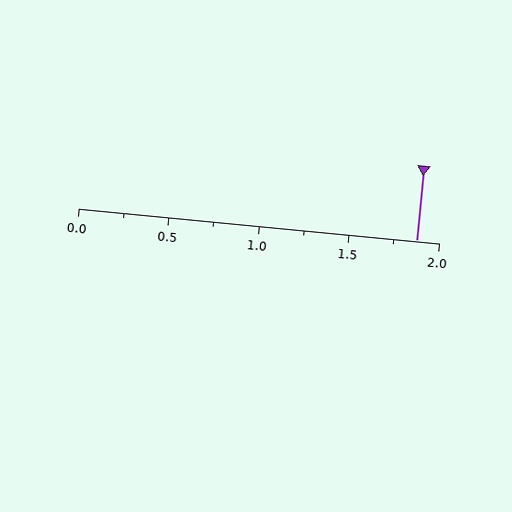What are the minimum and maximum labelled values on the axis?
The axis runs from 0.0 to 2.0.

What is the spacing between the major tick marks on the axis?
The major ticks are spaced 0.5 apart.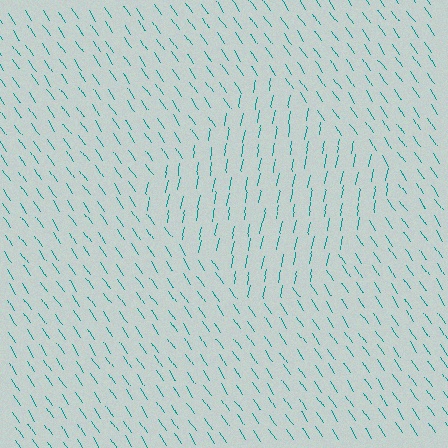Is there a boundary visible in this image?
Yes, there is a texture boundary formed by a change in line orientation.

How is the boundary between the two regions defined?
The boundary is defined purely by a change in line orientation (approximately 45 degrees difference). All lines are the same color and thickness.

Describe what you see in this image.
The image is filled with small teal line segments. A diamond region in the image has lines oriented differently from the surrounding lines, creating a visible texture boundary.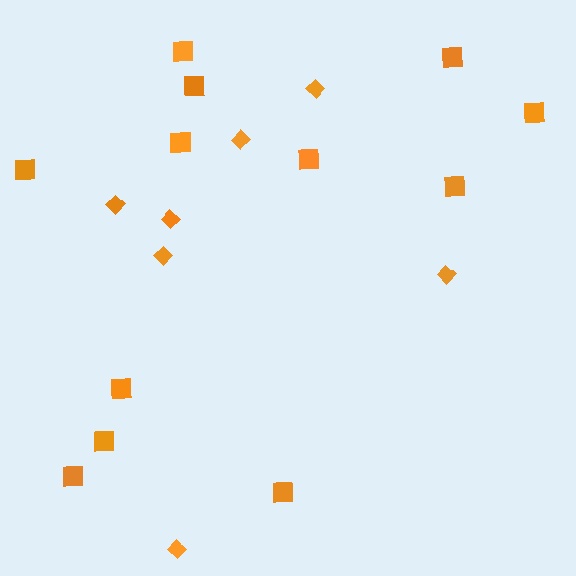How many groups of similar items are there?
There are 2 groups: one group of diamonds (7) and one group of squares (12).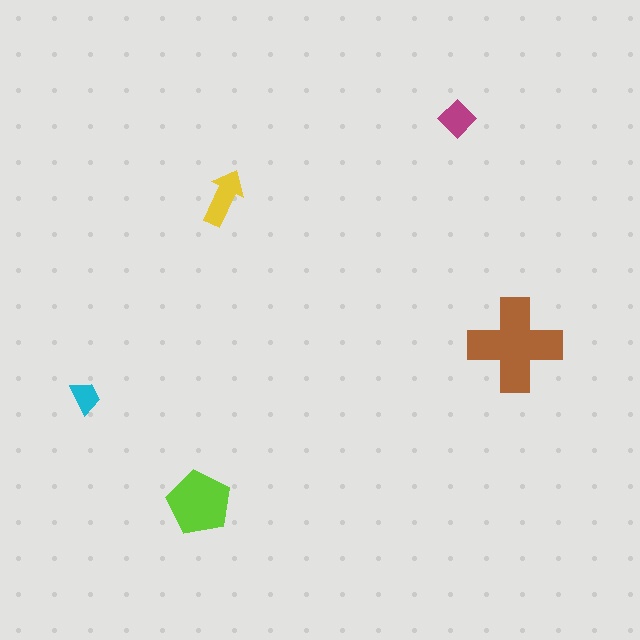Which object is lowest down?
The lime pentagon is bottommost.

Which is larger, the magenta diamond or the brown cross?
The brown cross.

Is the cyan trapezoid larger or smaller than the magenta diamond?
Smaller.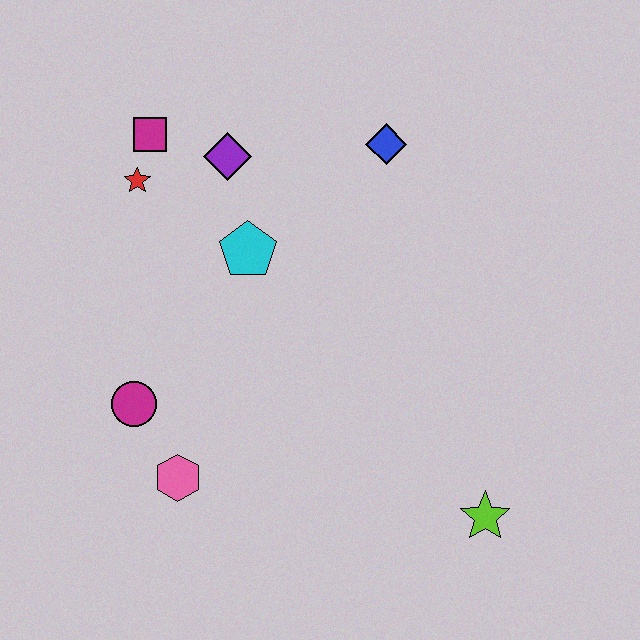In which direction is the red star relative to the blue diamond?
The red star is to the left of the blue diamond.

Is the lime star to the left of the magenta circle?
No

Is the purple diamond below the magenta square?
Yes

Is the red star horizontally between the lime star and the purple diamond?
No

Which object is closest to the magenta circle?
The pink hexagon is closest to the magenta circle.